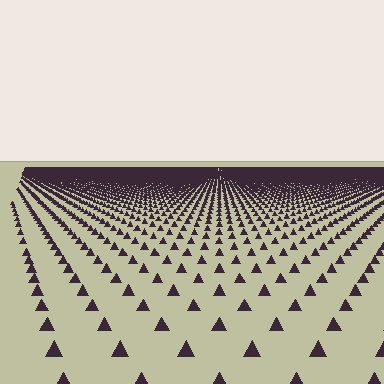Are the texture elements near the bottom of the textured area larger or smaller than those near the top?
Larger. Near the bottom, elements are closer to the viewer and appear at a bigger on-screen size.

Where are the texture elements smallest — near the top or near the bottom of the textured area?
Near the top.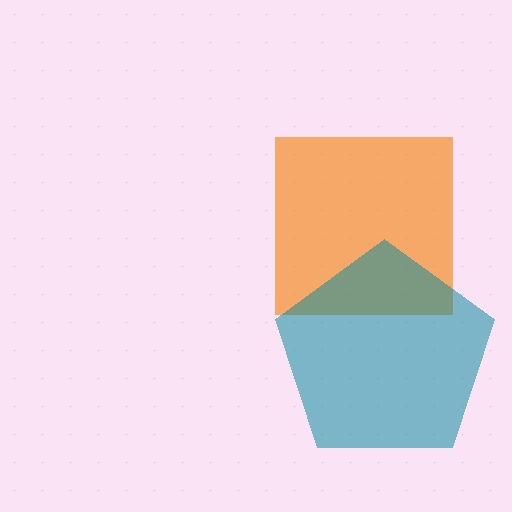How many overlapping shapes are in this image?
There are 2 overlapping shapes in the image.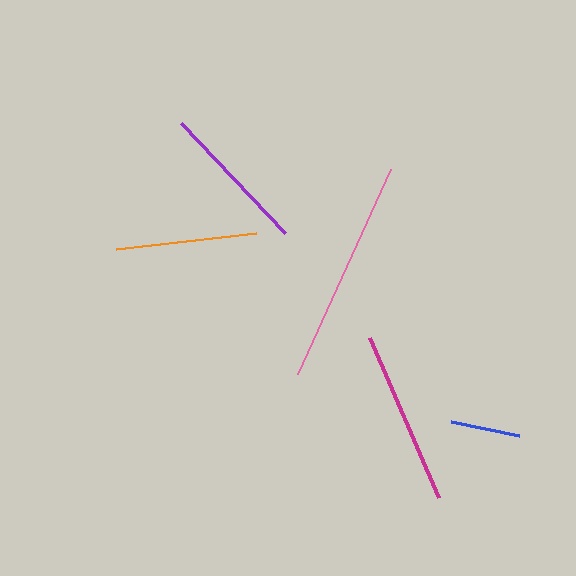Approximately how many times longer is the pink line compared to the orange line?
The pink line is approximately 1.6 times the length of the orange line.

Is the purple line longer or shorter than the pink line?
The pink line is longer than the purple line.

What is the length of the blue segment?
The blue segment is approximately 69 pixels long.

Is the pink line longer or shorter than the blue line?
The pink line is longer than the blue line.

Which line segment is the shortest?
The blue line is the shortest at approximately 69 pixels.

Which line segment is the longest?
The pink line is the longest at approximately 225 pixels.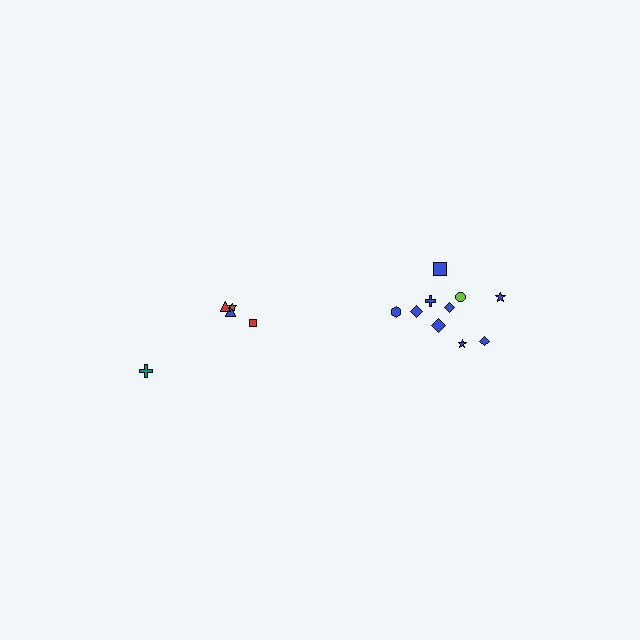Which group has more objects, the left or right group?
The right group.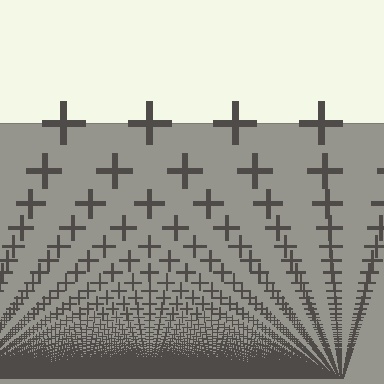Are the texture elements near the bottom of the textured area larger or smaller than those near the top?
Smaller. The gradient is inverted — elements near the bottom are smaller and denser.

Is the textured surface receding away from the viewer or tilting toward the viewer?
The surface appears to tilt toward the viewer. Texture elements get larger and sparser toward the top.